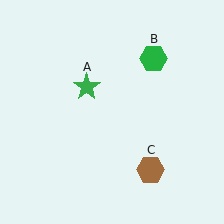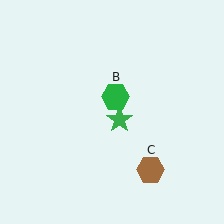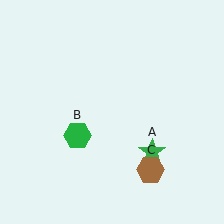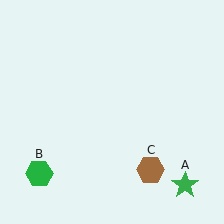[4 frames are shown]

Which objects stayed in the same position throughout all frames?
Brown hexagon (object C) remained stationary.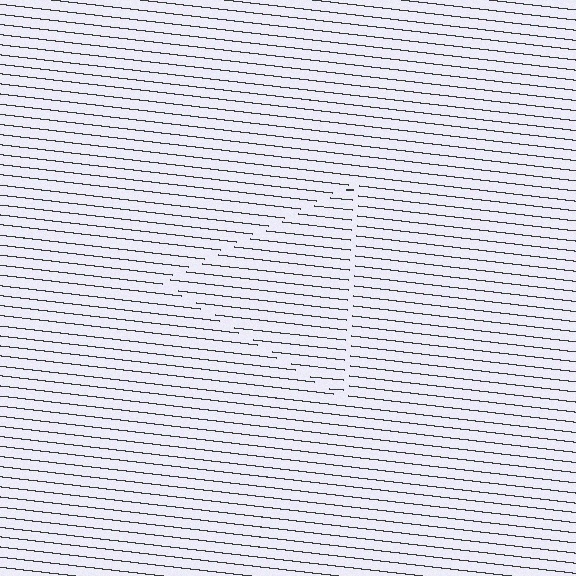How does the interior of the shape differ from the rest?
The interior of the shape contains the same grating, shifted by half a period — the contour is defined by the phase discontinuity where line-ends from the inner and outer gratings abut.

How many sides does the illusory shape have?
3 sides — the line-ends trace a triangle.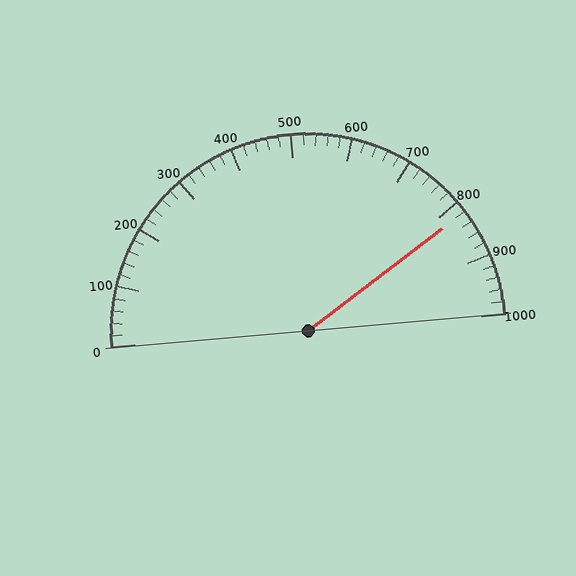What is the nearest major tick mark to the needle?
The nearest major tick mark is 800.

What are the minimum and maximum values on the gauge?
The gauge ranges from 0 to 1000.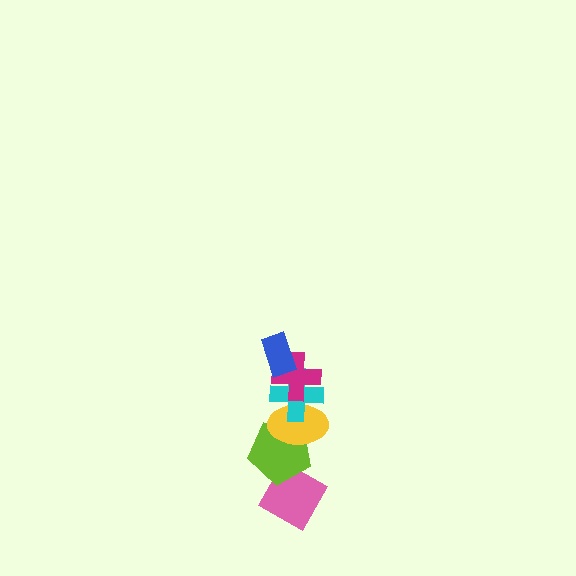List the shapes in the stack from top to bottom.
From top to bottom: the blue rectangle, the magenta cross, the cyan cross, the yellow ellipse, the lime pentagon, the pink diamond.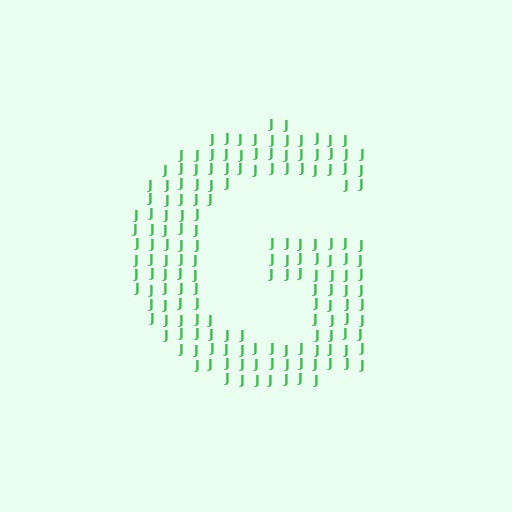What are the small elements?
The small elements are letter J's.